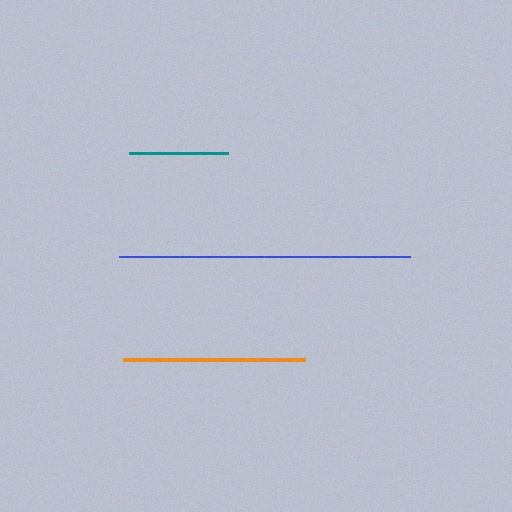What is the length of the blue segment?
The blue segment is approximately 291 pixels long.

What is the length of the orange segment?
The orange segment is approximately 182 pixels long.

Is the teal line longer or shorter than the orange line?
The orange line is longer than the teal line.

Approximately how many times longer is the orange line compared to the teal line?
The orange line is approximately 1.8 times the length of the teal line.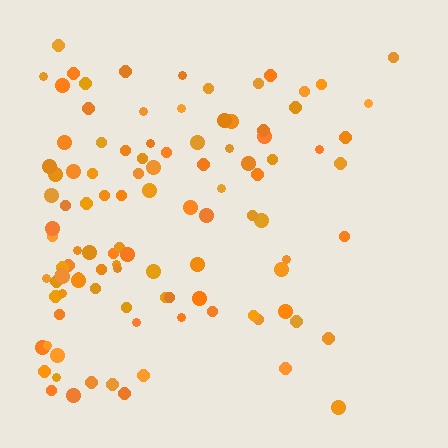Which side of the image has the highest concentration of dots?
The left.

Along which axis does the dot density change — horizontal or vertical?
Horizontal.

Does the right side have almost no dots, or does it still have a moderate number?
Still a moderate number, just noticeably fewer than the left.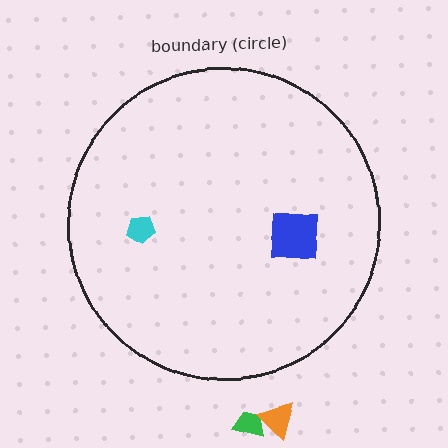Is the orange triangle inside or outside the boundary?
Outside.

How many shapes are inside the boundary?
2 inside, 2 outside.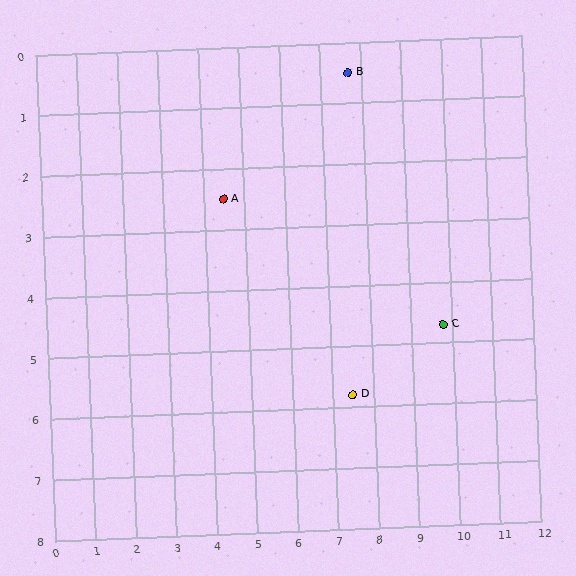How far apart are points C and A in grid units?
Points C and A are about 5.7 grid units apart.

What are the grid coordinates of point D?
Point D is at approximately (7.5, 5.8).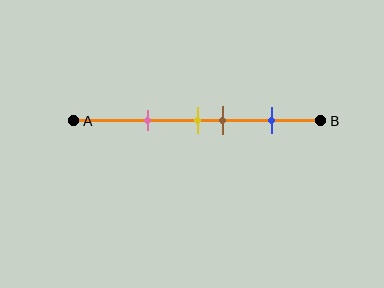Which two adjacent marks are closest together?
The yellow and brown marks are the closest adjacent pair.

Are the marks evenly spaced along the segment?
No, the marks are not evenly spaced.